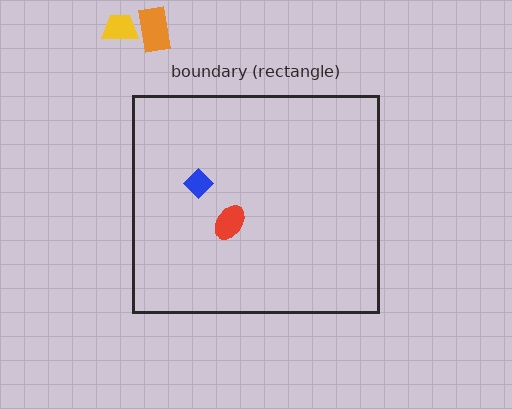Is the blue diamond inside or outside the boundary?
Inside.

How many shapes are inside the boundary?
2 inside, 2 outside.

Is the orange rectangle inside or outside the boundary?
Outside.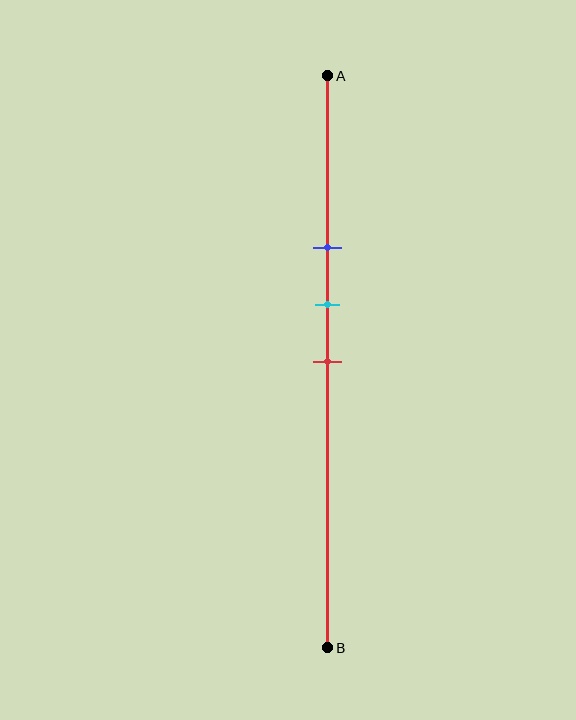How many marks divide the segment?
There are 3 marks dividing the segment.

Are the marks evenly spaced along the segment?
Yes, the marks are approximately evenly spaced.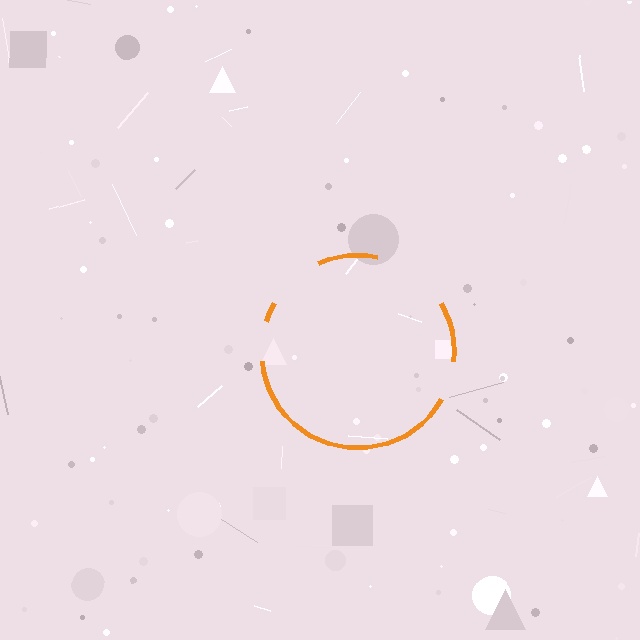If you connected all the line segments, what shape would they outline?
They would outline a circle.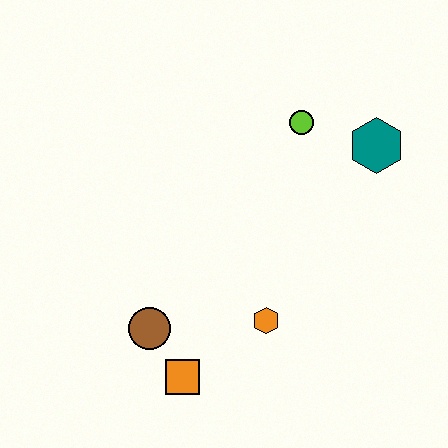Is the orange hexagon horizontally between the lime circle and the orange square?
Yes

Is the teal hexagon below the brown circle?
No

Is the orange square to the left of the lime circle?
Yes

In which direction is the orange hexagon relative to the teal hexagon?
The orange hexagon is below the teal hexagon.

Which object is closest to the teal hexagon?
The lime circle is closest to the teal hexagon.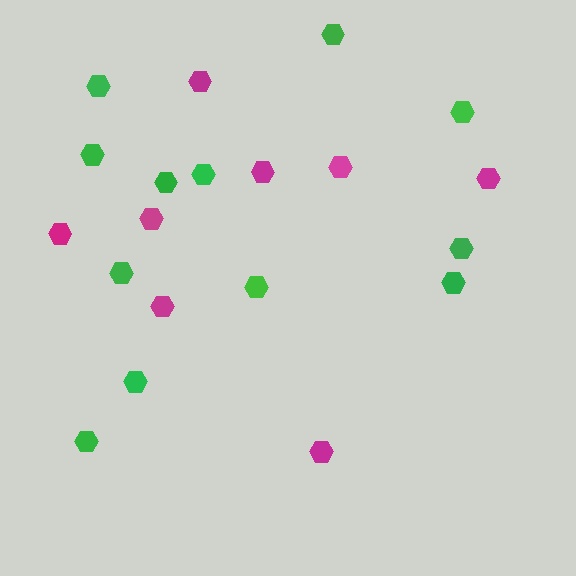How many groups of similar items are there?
There are 2 groups: one group of magenta hexagons (8) and one group of green hexagons (12).